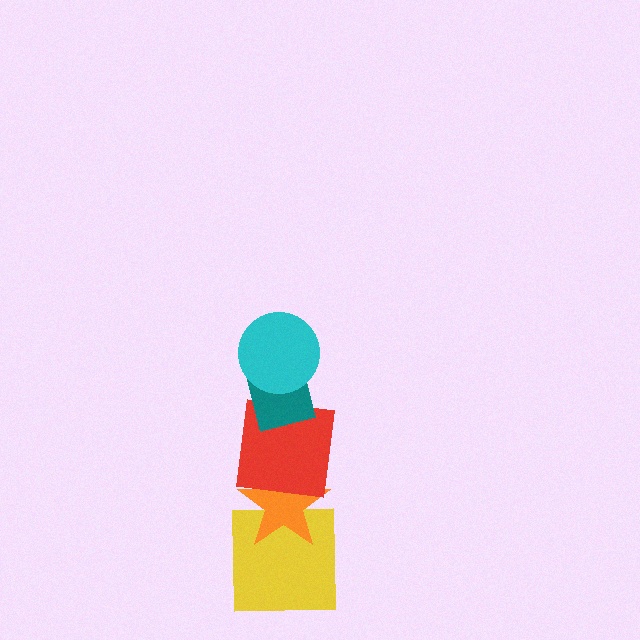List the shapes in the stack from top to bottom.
From top to bottom: the cyan circle, the teal square, the red square, the orange star, the yellow square.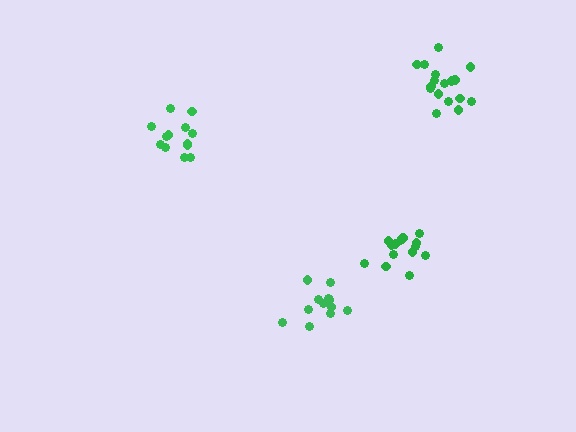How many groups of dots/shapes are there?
There are 4 groups.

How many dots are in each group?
Group 1: 13 dots, Group 2: 13 dots, Group 3: 14 dots, Group 4: 17 dots (57 total).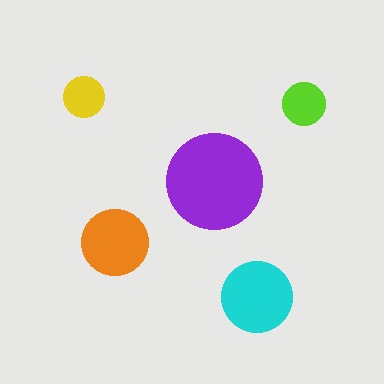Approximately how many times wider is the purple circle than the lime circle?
About 2 times wider.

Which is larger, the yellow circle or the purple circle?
The purple one.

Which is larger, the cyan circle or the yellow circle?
The cyan one.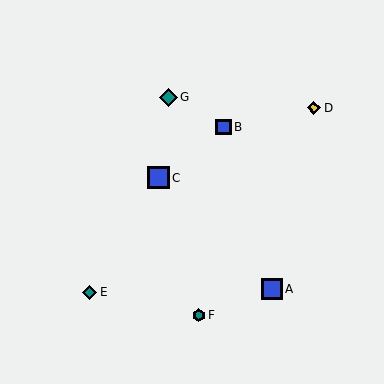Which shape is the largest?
The blue square (labeled C) is the largest.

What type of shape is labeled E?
Shape E is a teal diamond.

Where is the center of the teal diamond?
The center of the teal diamond is at (90, 292).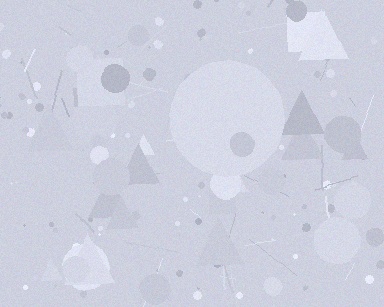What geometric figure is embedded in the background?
A circle is embedded in the background.